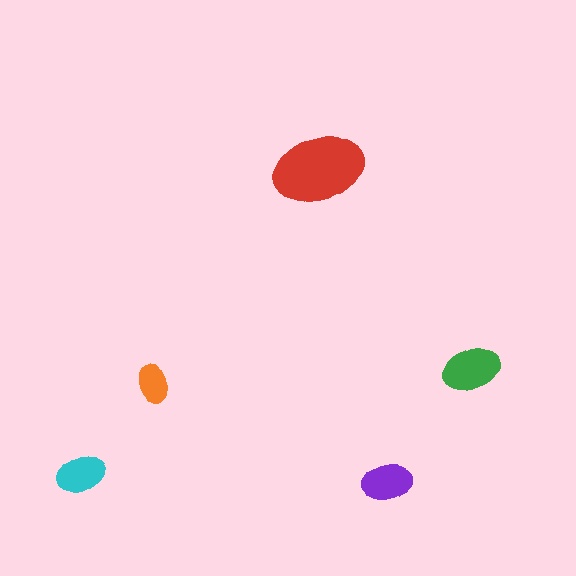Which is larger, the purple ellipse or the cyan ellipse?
The purple one.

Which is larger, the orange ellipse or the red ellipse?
The red one.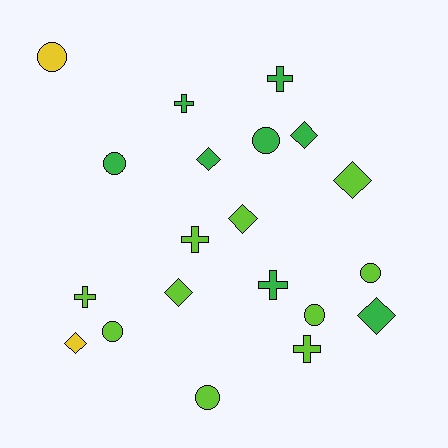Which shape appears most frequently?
Diamond, with 7 objects.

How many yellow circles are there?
There is 1 yellow circle.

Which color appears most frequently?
Lime, with 10 objects.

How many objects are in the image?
There are 20 objects.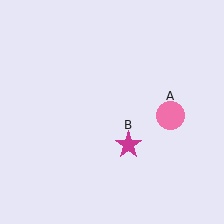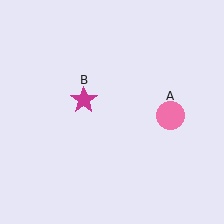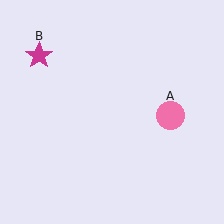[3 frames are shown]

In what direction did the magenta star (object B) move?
The magenta star (object B) moved up and to the left.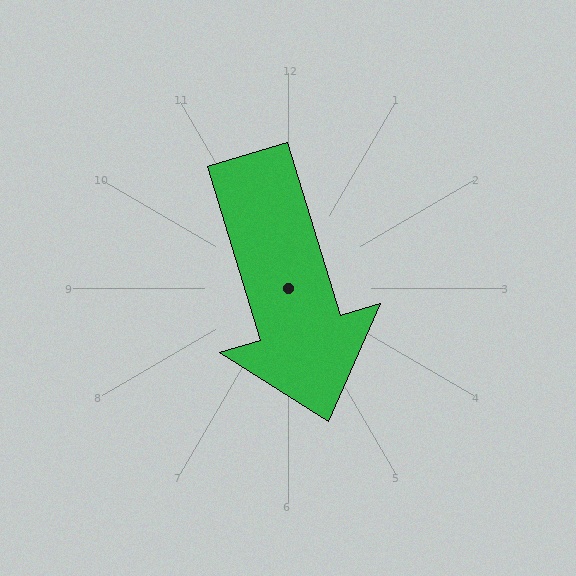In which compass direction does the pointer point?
South.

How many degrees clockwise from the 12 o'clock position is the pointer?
Approximately 163 degrees.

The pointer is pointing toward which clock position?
Roughly 5 o'clock.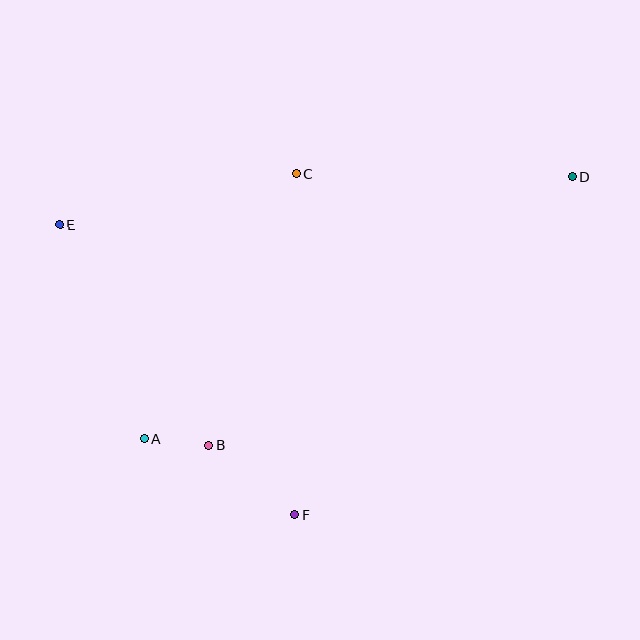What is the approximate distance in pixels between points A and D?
The distance between A and D is approximately 501 pixels.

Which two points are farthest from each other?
Points D and E are farthest from each other.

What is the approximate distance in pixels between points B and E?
The distance between B and E is approximately 266 pixels.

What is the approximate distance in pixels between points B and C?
The distance between B and C is approximately 285 pixels.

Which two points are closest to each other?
Points A and B are closest to each other.